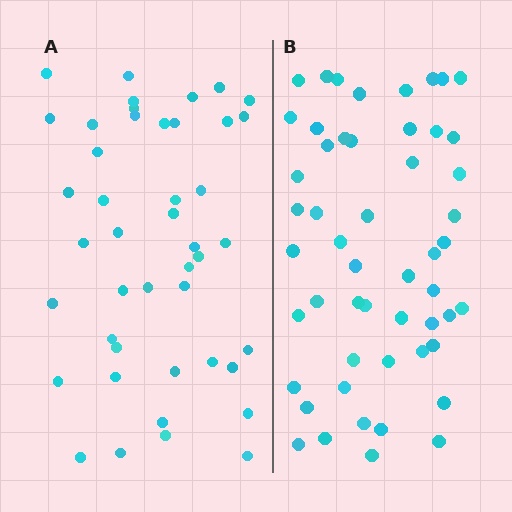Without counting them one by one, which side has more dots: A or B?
Region B (the right region) has more dots.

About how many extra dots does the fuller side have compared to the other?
Region B has roughly 8 or so more dots than region A.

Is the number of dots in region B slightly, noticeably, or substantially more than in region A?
Region B has only slightly more — the two regions are fairly close. The ratio is roughly 1.2 to 1.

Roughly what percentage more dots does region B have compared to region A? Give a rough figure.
About 20% more.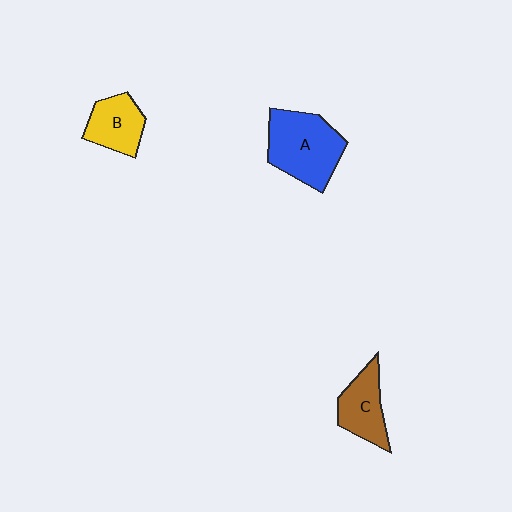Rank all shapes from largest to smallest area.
From largest to smallest: A (blue), C (brown), B (yellow).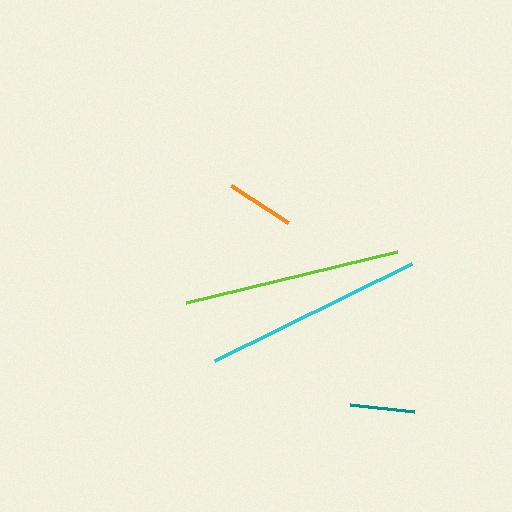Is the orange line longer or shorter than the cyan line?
The cyan line is longer than the orange line.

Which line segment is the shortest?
The teal line is the shortest at approximately 64 pixels.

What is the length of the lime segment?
The lime segment is approximately 217 pixels long.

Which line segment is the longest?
The cyan line is the longest at approximately 219 pixels.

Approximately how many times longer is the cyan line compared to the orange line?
The cyan line is approximately 3.2 times the length of the orange line.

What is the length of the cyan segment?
The cyan segment is approximately 219 pixels long.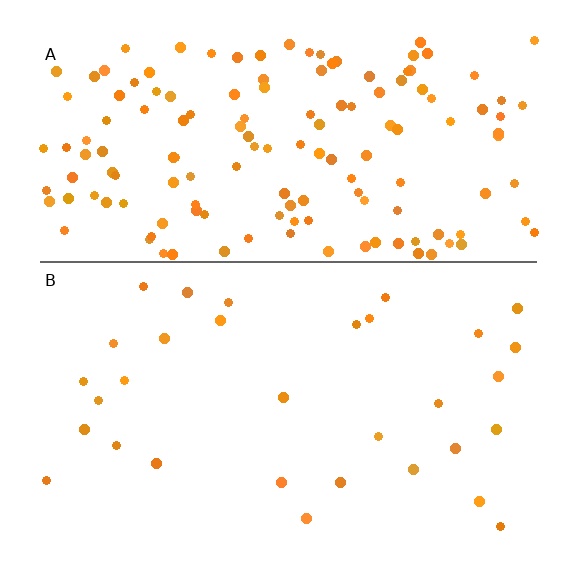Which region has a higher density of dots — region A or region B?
A (the top).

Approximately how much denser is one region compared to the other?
Approximately 4.7× — region A over region B.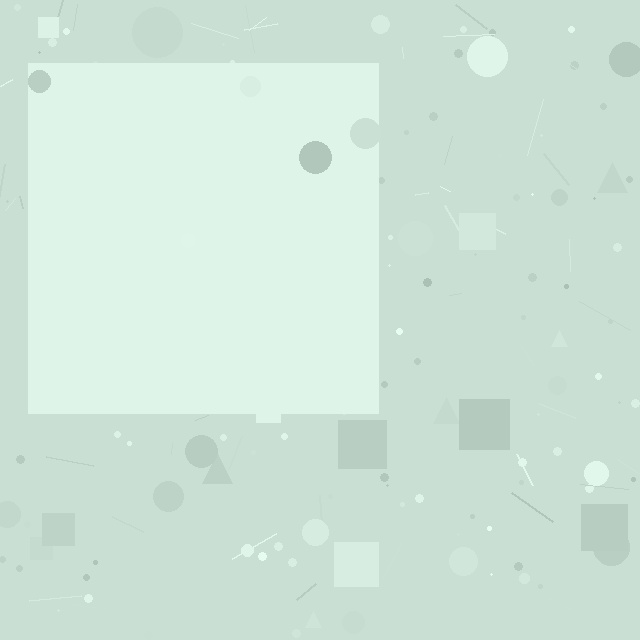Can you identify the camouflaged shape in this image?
The camouflaged shape is a square.